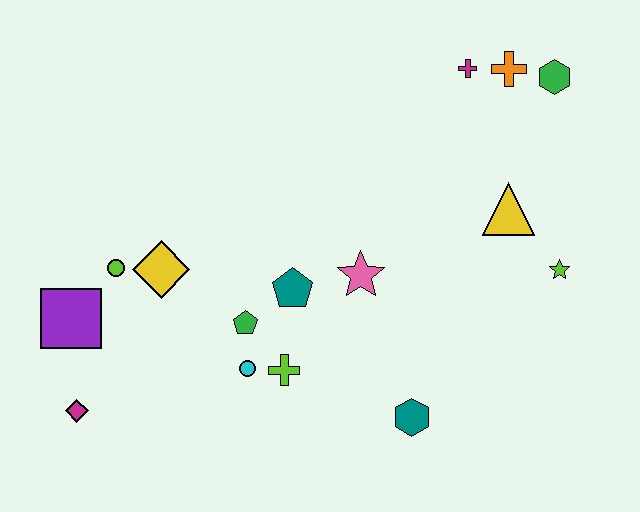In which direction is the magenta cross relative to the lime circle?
The magenta cross is to the right of the lime circle.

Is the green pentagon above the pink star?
No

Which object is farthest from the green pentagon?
The green hexagon is farthest from the green pentagon.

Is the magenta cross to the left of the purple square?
No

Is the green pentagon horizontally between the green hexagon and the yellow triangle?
No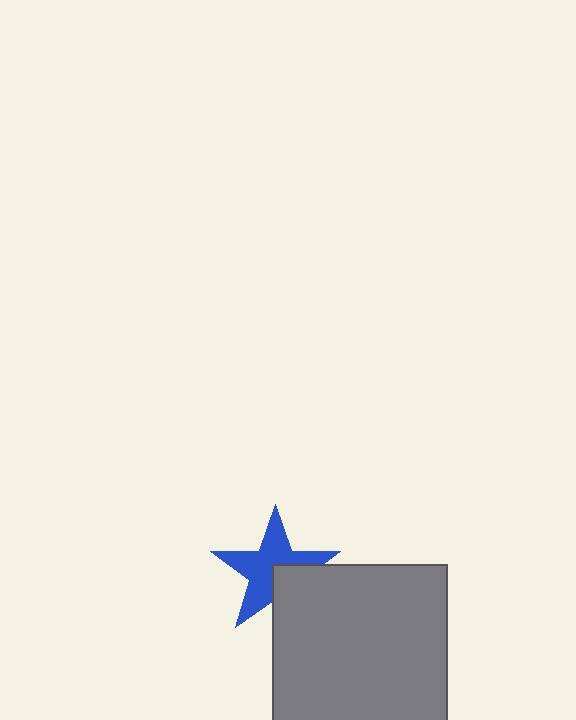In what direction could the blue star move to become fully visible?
The blue star could move toward the upper-left. That would shift it out from behind the gray square entirely.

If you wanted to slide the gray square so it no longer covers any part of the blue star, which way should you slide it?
Slide it toward the lower-right — that is the most direct way to separate the two shapes.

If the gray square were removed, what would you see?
You would see the complete blue star.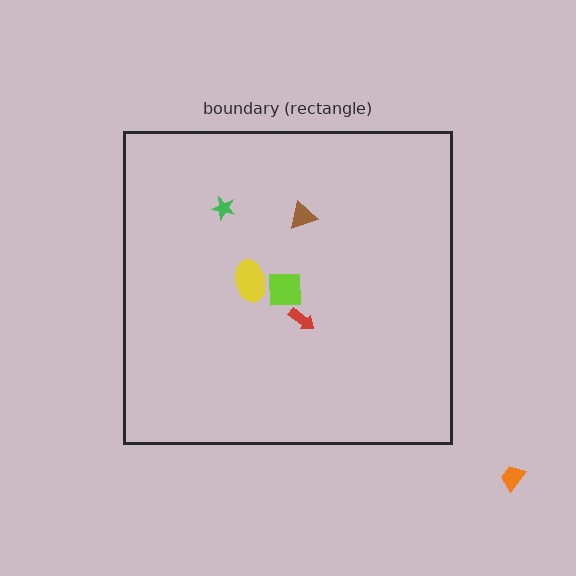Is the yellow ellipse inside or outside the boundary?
Inside.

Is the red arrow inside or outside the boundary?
Inside.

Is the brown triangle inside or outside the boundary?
Inside.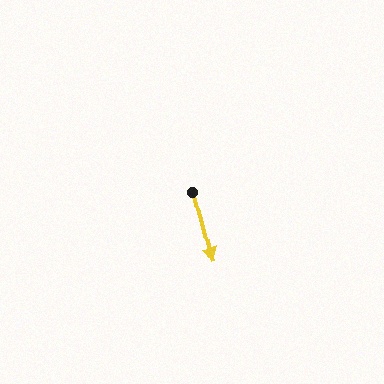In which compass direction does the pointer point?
South.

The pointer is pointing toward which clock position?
Roughly 5 o'clock.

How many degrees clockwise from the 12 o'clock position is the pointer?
Approximately 165 degrees.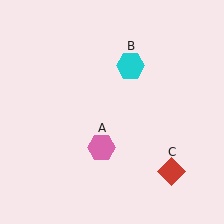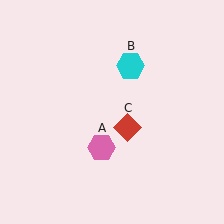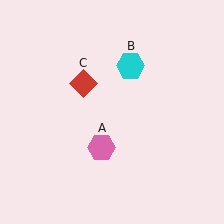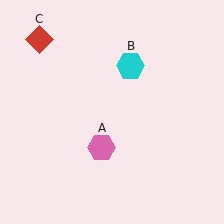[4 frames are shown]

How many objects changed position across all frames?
1 object changed position: red diamond (object C).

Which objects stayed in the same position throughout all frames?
Pink hexagon (object A) and cyan hexagon (object B) remained stationary.